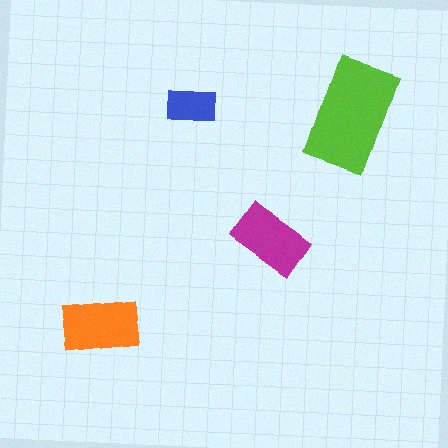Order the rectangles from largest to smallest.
the lime one, the orange one, the magenta one, the blue one.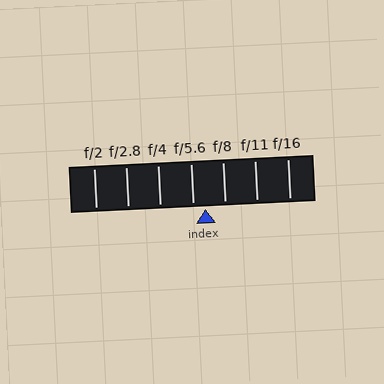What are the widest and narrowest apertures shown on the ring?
The widest aperture shown is f/2 and the narrowest is f/16.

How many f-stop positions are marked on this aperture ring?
There are 7 f-stop positions marked.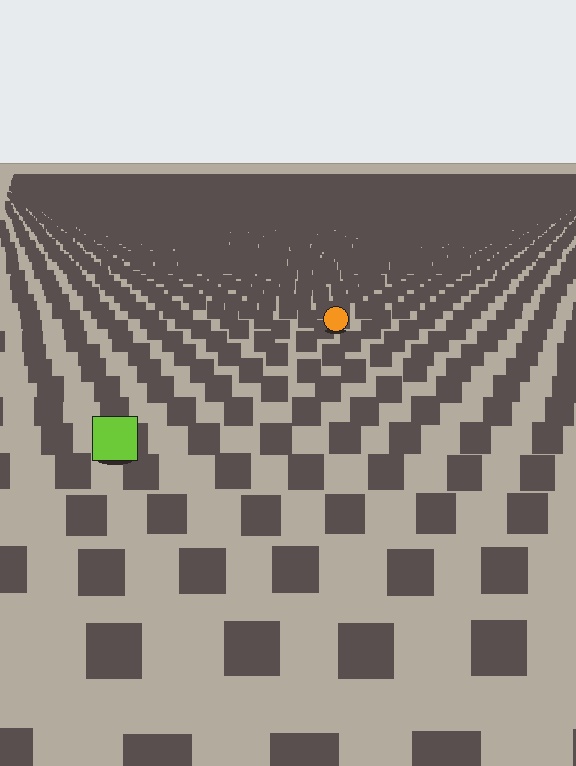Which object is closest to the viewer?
The lime square is closest. The texture marks near it are larger and more spread out.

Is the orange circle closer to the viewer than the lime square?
No. The lime square is closer — you can tell from the texture gradient: the ground texture is coarser near it.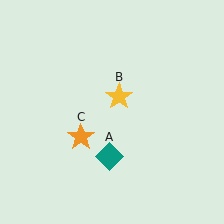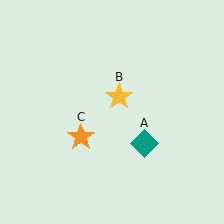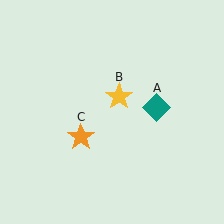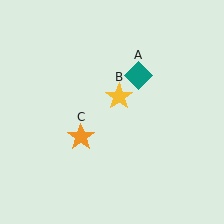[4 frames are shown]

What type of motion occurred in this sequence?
The teal diamond (object A) rotated counterclockwise around the center of the scene.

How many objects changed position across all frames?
1 object changed position: teal diamond (object A).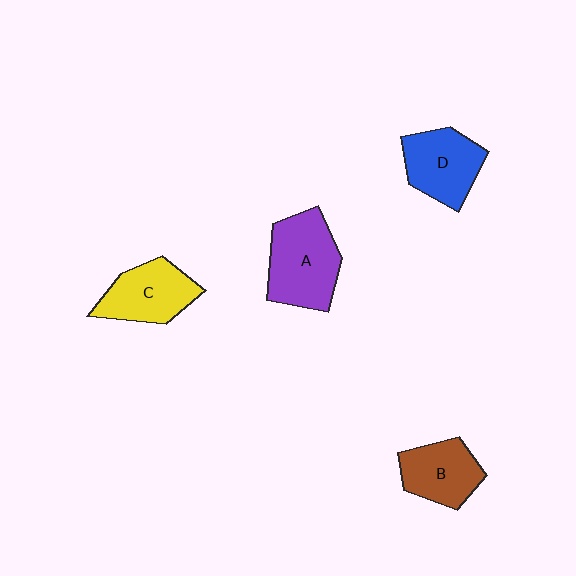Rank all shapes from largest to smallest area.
From largest to smallest: A (purple), D (blue), C (yellow), B (brown).